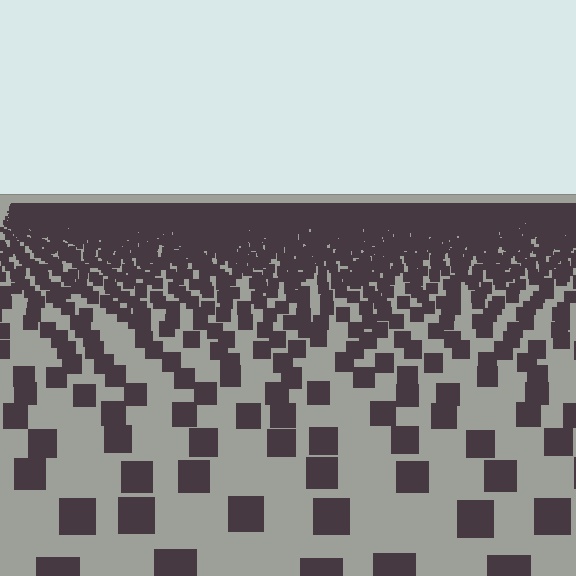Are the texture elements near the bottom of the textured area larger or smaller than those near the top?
Larger. Near the bottom, elements are closer to the viewer and appear at a bigger on-screen size.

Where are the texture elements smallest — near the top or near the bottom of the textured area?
Near the top.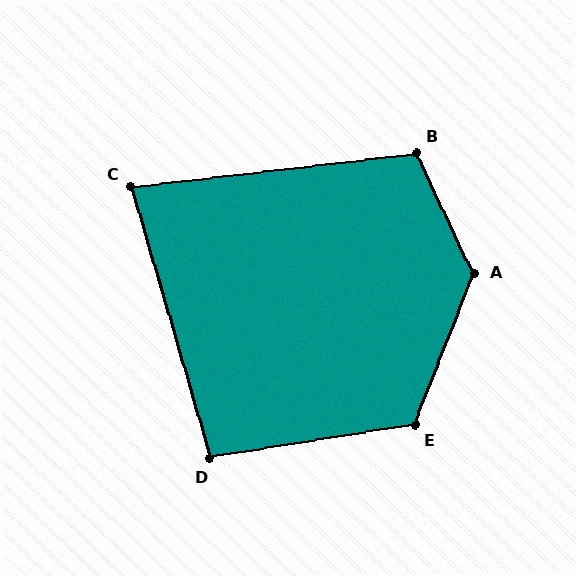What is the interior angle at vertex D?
Approximately 97 degrees (obtuse).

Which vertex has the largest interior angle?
A, at approximately 133 degrees.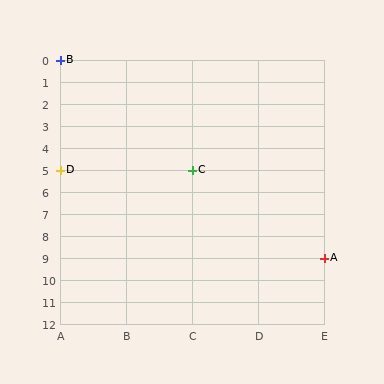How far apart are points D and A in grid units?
Points D and A are 4 columns and 4 rows apart (about 5.7 grid units diagonally).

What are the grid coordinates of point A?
Point A is at grid coordinates (E, 9).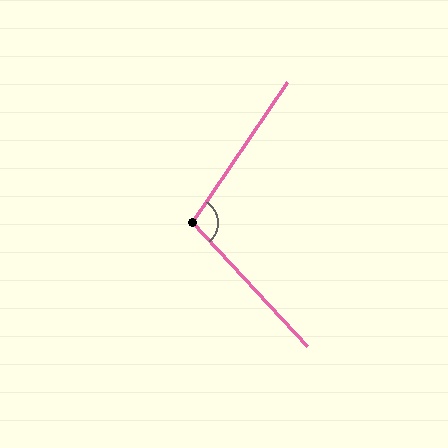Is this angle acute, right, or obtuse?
It is obtuse.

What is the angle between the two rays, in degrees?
Approximately 103 degrees.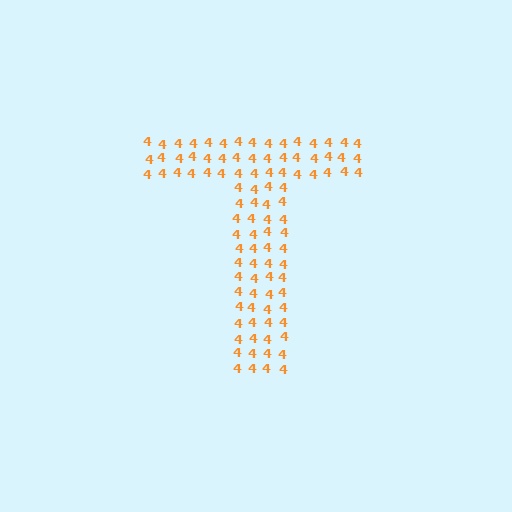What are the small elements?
The small elements are digit 4's.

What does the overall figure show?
The overall figure shows the letter T.